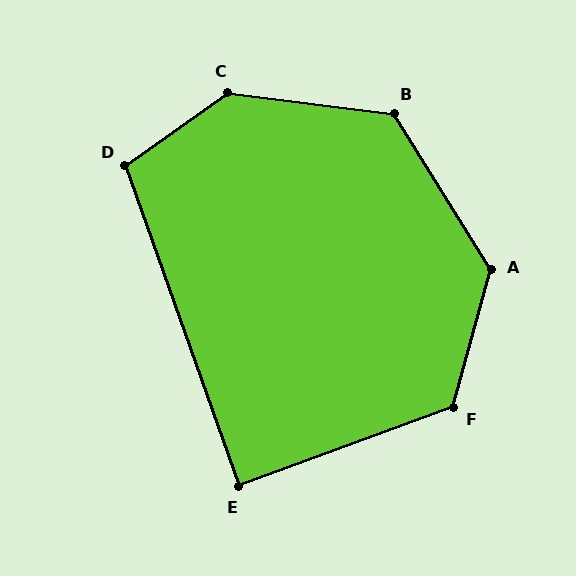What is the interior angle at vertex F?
Approximately 125 degrees (obtuse).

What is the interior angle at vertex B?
Approximately 129 degrees (obtuse).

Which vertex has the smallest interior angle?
E, at approximately 89 degrees.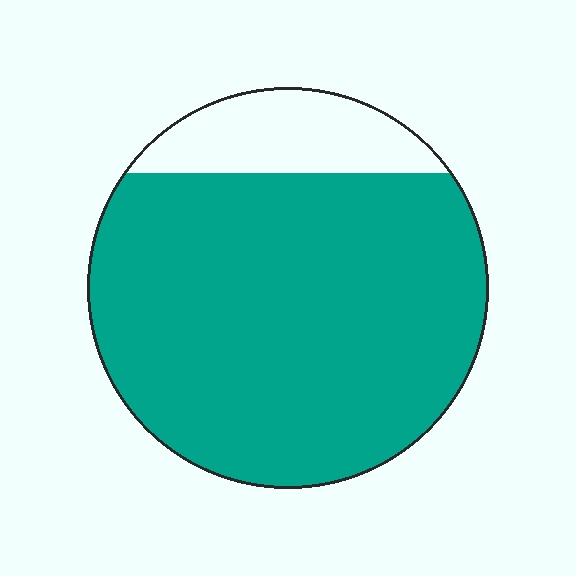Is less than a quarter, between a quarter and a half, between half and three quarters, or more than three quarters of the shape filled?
More than three quarters.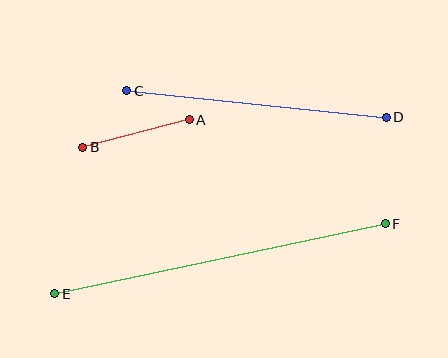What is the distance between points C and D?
The distance is approximately 261 pixels.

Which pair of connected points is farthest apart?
Points E and F are farthest apart.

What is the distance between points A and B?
The distance is approximately 110 pixels.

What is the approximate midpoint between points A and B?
The midpoint is at approximately (136, 134) pixels.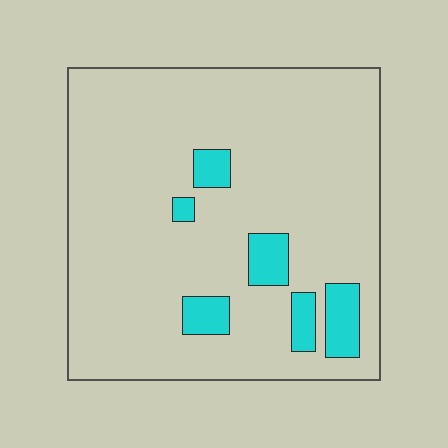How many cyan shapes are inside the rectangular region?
6.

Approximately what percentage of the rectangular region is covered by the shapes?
Approximately 10%.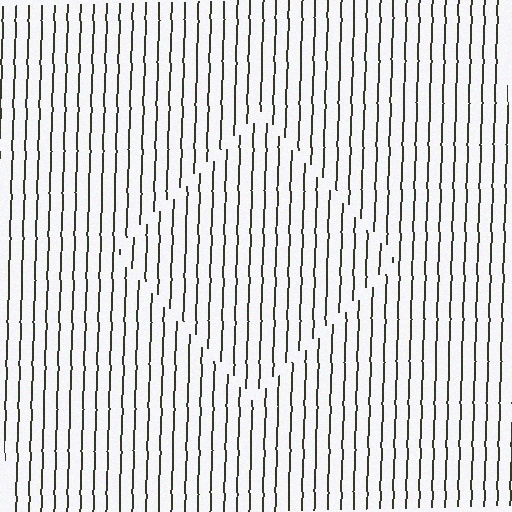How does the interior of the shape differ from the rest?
The interior of the shape contains the same grating, shifted by half a period — the contour is defined by the phase discontinuity where line-ends from the inner and outer gratings abut.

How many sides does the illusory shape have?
4 sides — the line-ends trace a square.